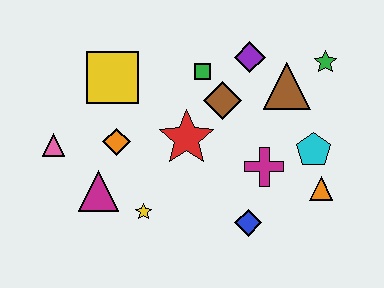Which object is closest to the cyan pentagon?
The orange triangle is closest to the cyan pentagon.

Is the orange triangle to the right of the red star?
Yes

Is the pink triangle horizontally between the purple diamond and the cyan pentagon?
No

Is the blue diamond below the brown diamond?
Yes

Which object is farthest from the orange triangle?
The pink triangle is farthest from the orange triangle.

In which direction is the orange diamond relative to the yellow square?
The orange diamond is below the yellow square.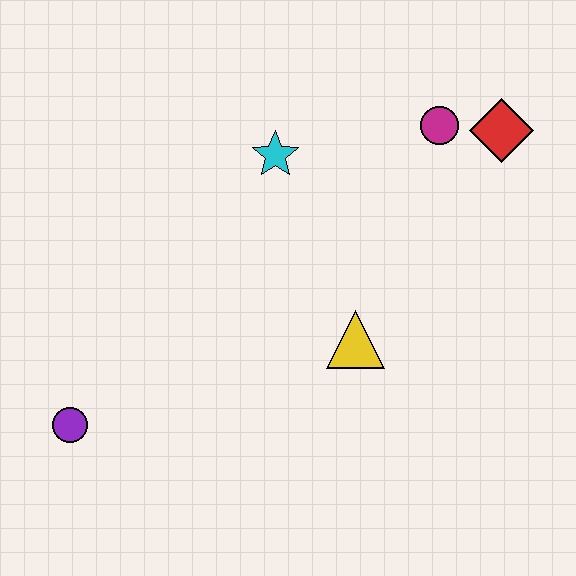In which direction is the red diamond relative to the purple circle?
The red diamond is to the right of the purple circle.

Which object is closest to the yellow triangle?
The cyan star is closest to the yellow triangle.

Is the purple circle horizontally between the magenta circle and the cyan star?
No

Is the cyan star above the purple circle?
Yes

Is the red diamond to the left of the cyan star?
No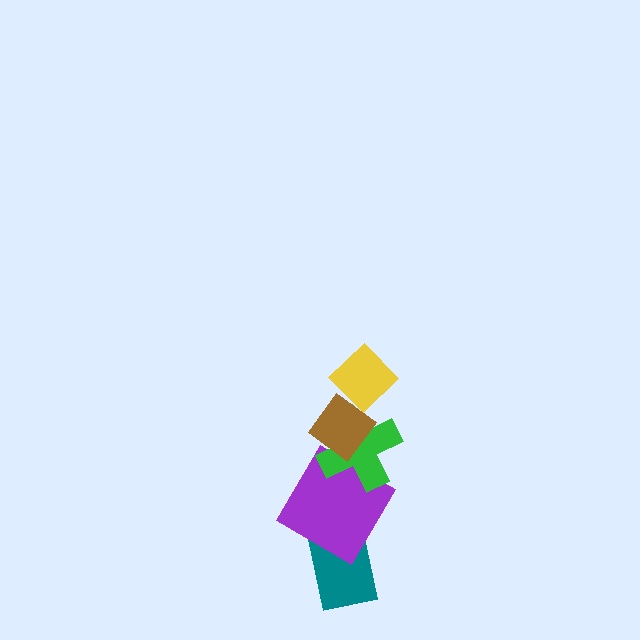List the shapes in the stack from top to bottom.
From top to bottom: the yellow diamond, the brown diamond, the green cross, the purple diamond, the teal rectangle.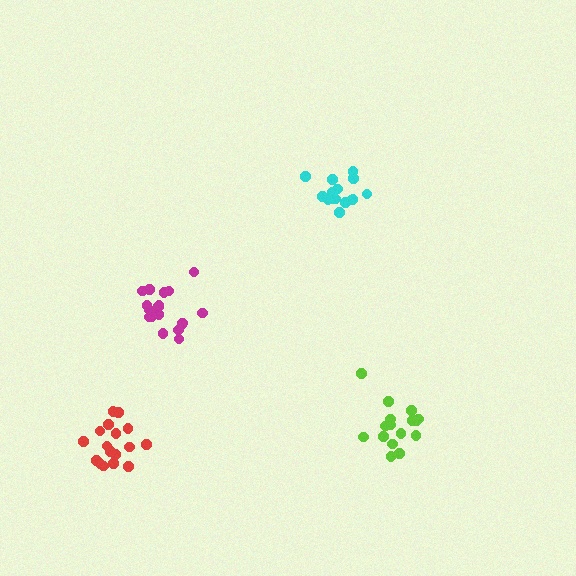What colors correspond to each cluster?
The clusters are colored: magenta, red, cyan, lime.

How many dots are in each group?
Group 1: 18 dots, Group 2: 17 dots, Group 3: 15 dots, Group 4: 17 dots (67 total).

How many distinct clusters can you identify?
There are 4 distinct clusters.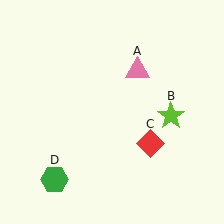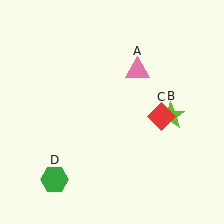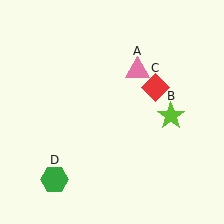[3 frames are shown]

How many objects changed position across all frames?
1 object changed position: red diamond (object C).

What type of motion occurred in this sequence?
The red diamond (object C) rotated counterclockwise around the center of the scene.